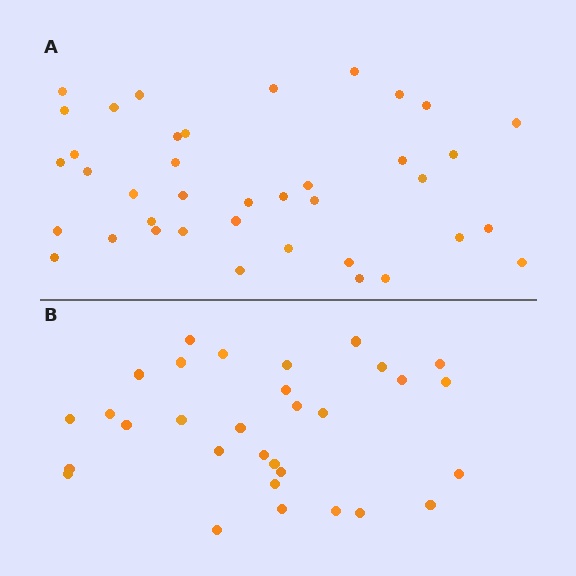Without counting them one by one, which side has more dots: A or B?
Region A (the top region) has more dots.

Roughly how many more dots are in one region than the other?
Region A has roughly 8 or so more dots than region B.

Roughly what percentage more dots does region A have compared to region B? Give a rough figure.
About 25% more.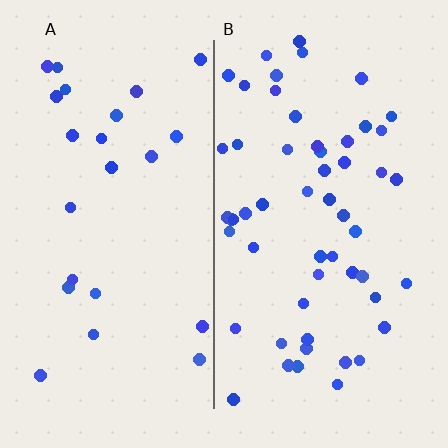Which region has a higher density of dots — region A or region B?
B (the right).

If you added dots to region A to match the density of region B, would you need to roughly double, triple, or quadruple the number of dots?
Approximately double.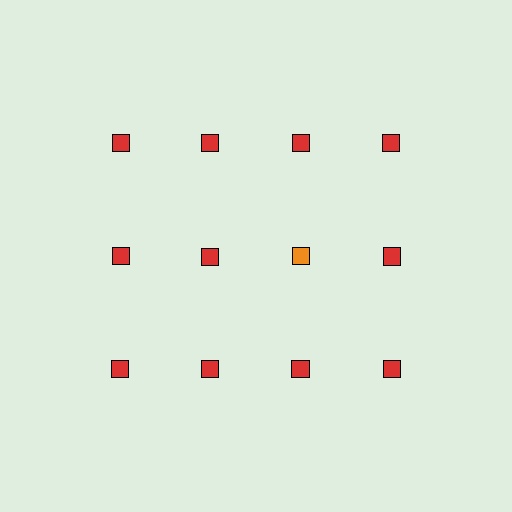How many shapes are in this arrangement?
There are 12 shapes arranged in a grid pattern.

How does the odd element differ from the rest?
It has a different color: orange instead of red.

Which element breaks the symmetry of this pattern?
The orange square in the second row, center column breaks the symmetry. All other shapes are red squares.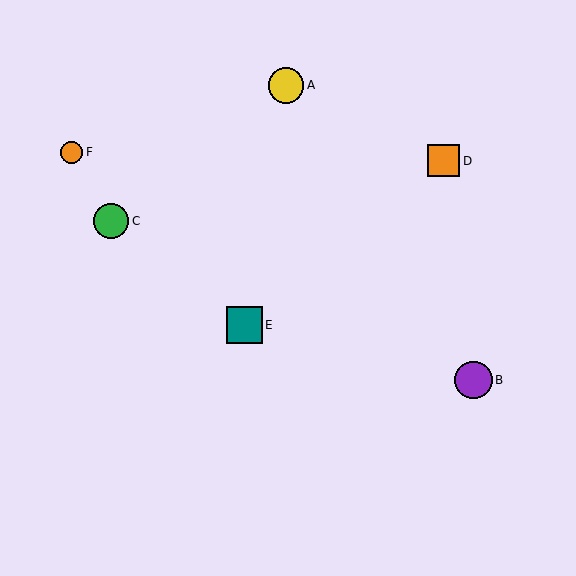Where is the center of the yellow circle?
The center of the yellow circle is at (286, 85).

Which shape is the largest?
The purple circle (labeled B) is the largest.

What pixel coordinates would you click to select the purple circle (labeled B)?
Click at (474, 380) to select the purple circle B.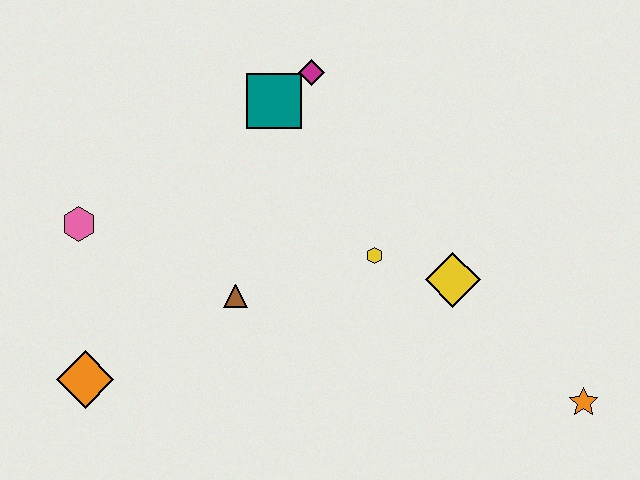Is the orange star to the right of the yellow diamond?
Yes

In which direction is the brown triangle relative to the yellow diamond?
The brown triangle is to the left of the yellow diamond.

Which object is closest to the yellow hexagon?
The yellow diamond is closest to the yellow hexagon.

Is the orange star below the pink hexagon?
Yes